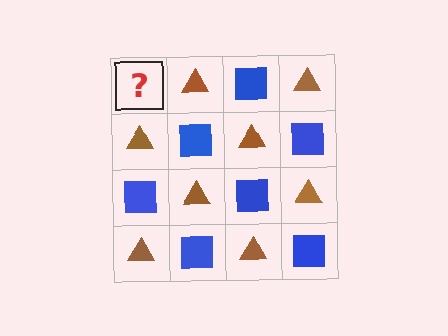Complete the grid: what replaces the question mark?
The question mark should be replaced with a blue square.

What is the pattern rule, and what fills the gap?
The rule is that it alternates blue square and brown triangle in a checkerboard pattern. The gap should be filled with a blue square.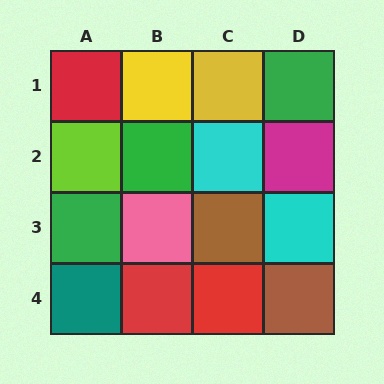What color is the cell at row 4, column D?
Brown.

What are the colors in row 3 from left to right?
Green, pink, brown, cyan.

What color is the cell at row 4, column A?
Teal.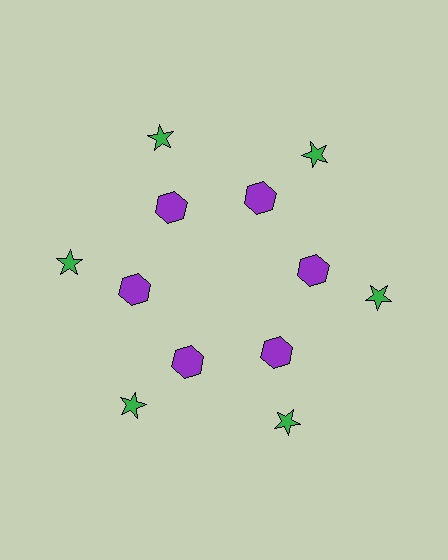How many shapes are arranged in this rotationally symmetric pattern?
There are 12 shapes, arranged in 6 groups of 2.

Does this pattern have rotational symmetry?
Yes, this pattern has 6-fold rotational symmetry. It looks the same after rotating 60 degrees around the center.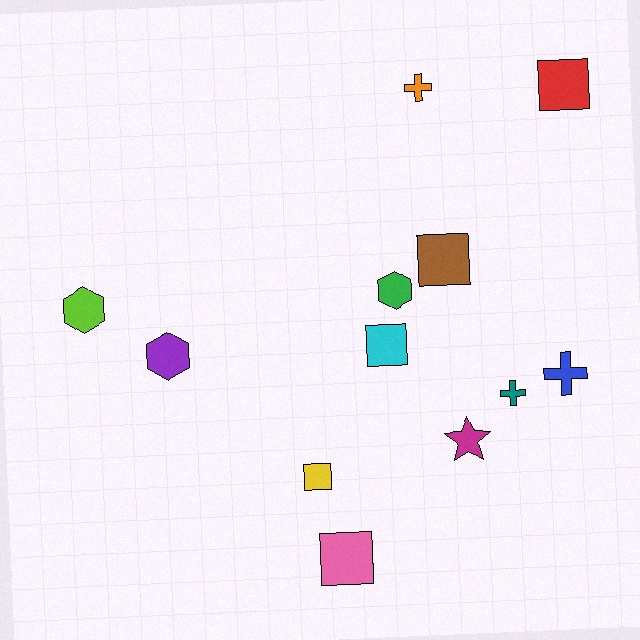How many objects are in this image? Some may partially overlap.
There are 12 objects.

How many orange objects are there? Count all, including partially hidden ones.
There is 1 orange object.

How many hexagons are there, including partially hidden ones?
There are 3 hexagons.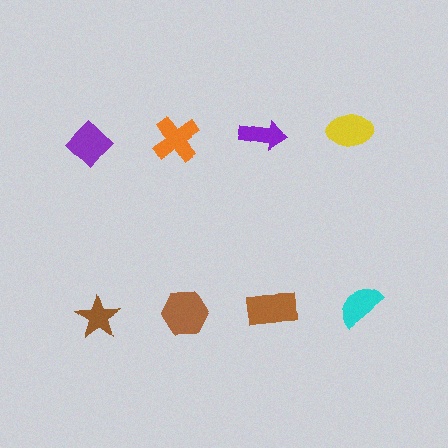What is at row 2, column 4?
A cyan semicircle.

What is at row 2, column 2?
A brown hexagon.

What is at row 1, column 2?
An orange cross.